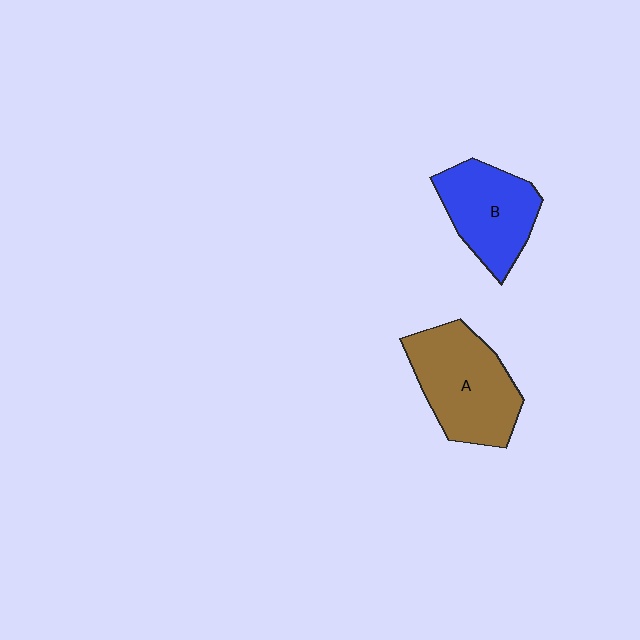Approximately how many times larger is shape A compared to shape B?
Approximately 1.2 times.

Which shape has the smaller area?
Shape B (blue).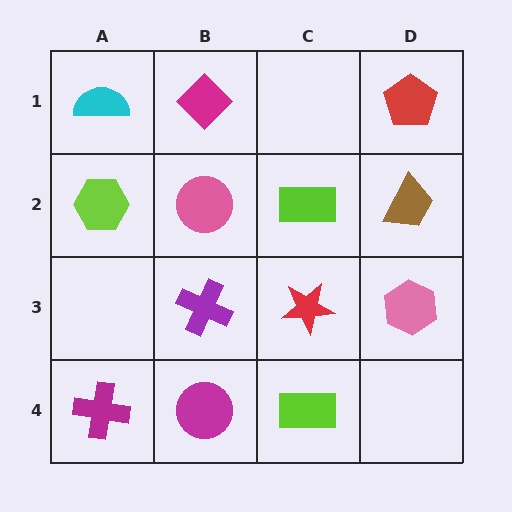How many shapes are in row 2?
4 shapes.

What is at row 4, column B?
A magenta circle.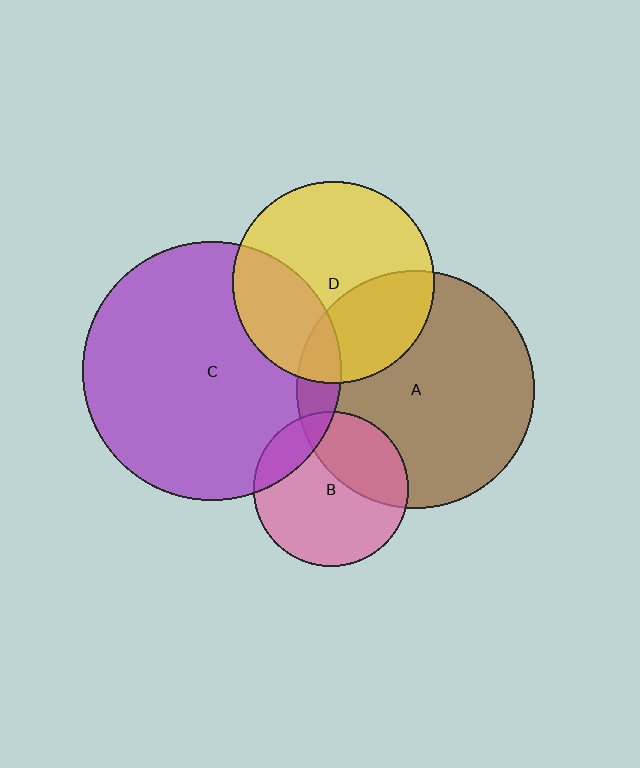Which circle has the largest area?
Circle C (purple).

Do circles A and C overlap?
Yes.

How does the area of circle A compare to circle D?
Approximately 1.4 times.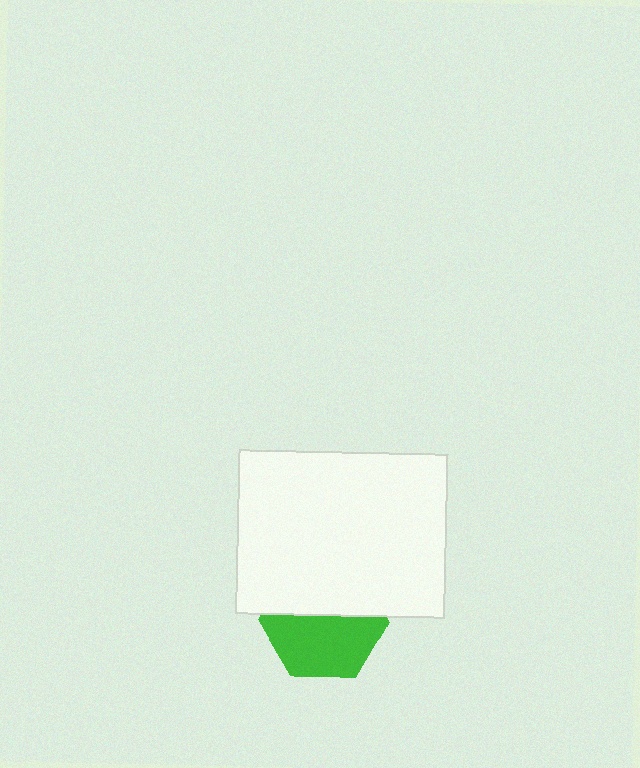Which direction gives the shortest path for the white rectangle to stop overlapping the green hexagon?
Moving up gives the shortest separation.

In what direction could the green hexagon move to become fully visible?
The green hexagon could move down. That would shift it out from behind the white rectangle entirely.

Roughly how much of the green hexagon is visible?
About half of it is visible (roughly 56%).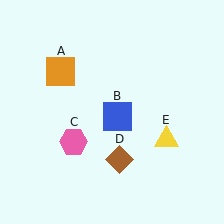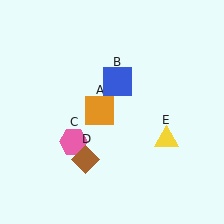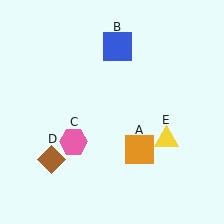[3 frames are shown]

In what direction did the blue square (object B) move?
The blue square (object B) moved up.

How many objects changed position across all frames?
3 objects changed position: orange square (object A), blue square (object B), brown diamond (object D).